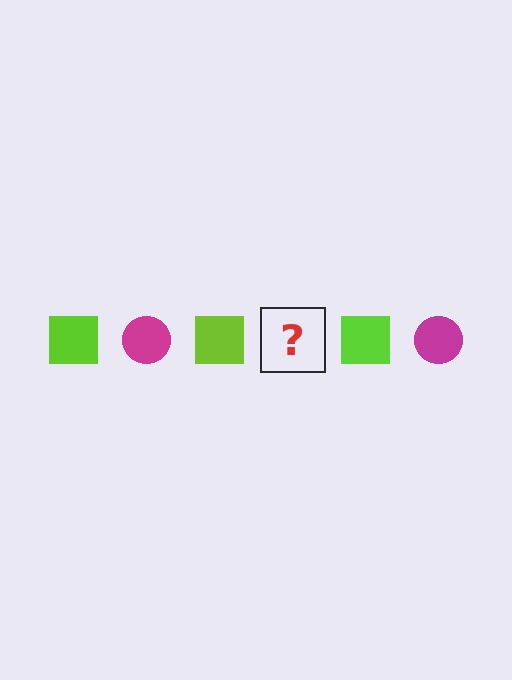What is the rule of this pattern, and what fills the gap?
The rule is that the pattern alternates between lime square and magenta circle. The gap should be filled with a magenta circle.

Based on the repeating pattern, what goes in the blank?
The blank should be a magenta circle.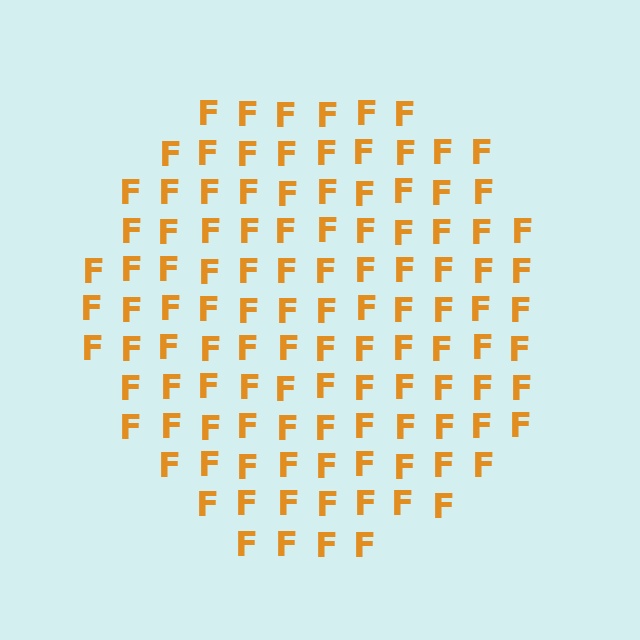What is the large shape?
The large shape is a circle.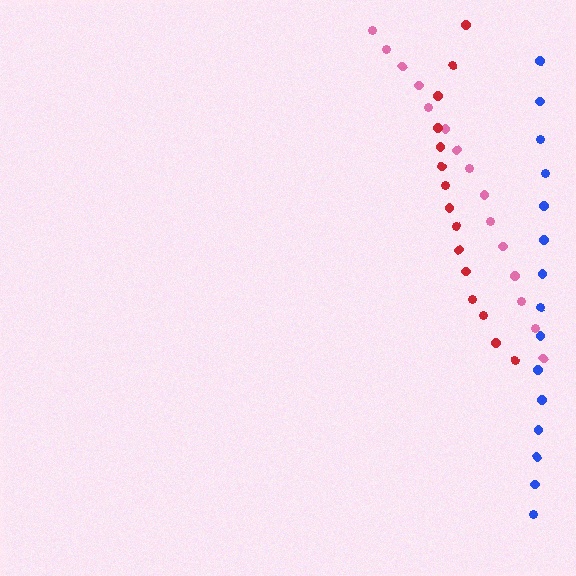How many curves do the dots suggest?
There are 3 distinct paths.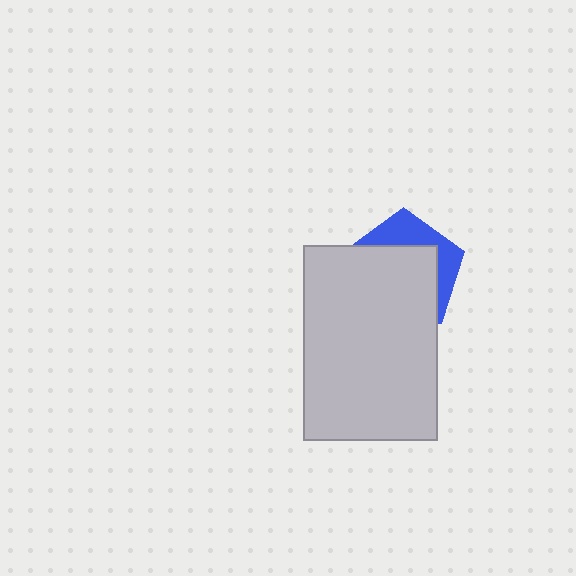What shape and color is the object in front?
The object in front is a light gray rectangle.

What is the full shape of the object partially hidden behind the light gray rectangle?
The partially hidden object is a blue pentagon.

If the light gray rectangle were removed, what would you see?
You would see the complete blue pentagon.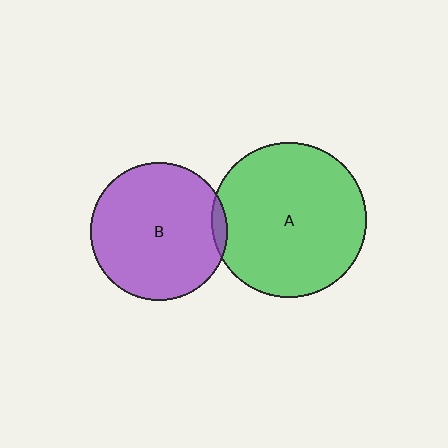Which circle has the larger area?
Circle A (green).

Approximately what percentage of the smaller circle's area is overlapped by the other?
Approximately 5%.